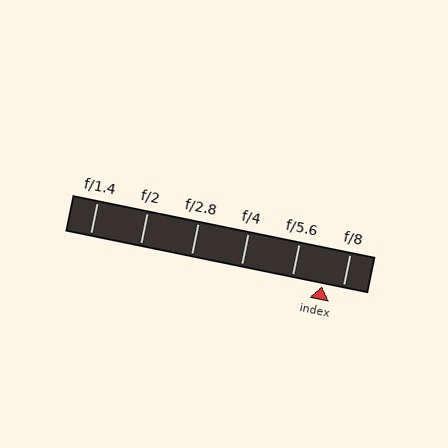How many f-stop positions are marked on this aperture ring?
There are 6 f-stop positions marked.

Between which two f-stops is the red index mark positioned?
The index mark is between f/5.6 and f/8.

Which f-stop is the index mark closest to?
The index mark is closest to f/8.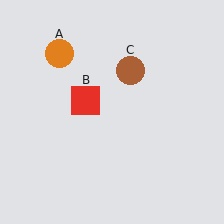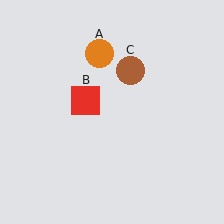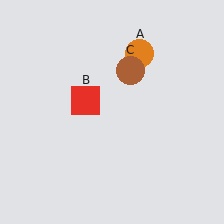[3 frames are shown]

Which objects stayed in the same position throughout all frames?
Red square (object B) and brown circle (object C) remained stationary.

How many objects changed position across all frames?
1 object changed position: orange circle (object A).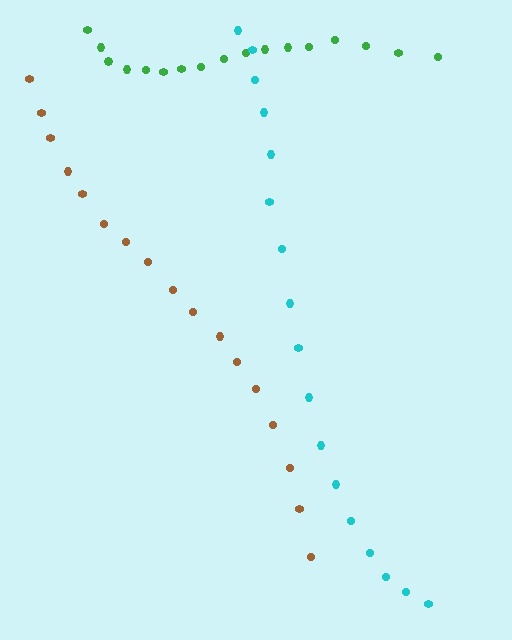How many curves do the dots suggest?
There are 3 distinct paths.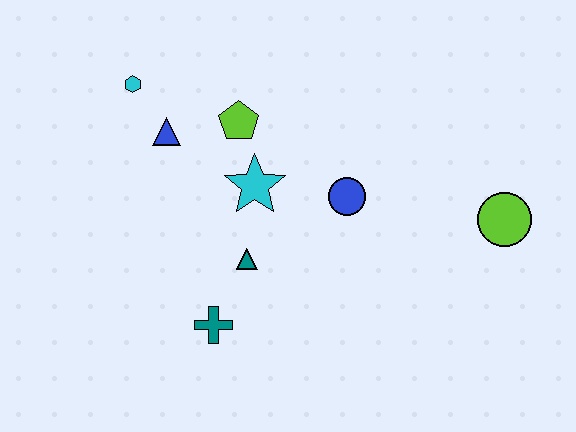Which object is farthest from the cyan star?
The lime circle is farthest from the cyan star.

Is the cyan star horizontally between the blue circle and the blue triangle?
Yes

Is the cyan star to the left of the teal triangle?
No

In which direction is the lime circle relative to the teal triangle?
The lime circle is to the right of the teal triangle.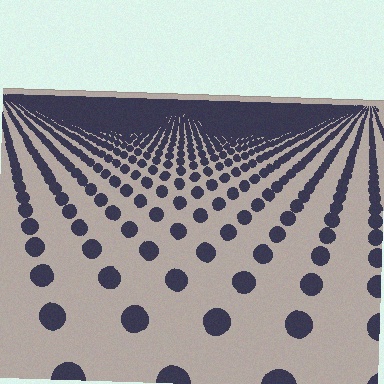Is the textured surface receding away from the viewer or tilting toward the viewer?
The surface is receding away from the viewer. Texture elements get smaller and denser toward the top.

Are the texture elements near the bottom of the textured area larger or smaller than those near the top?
Larger. Near the bottom, elements are closer to the viewer and appear at a bigger on-screen size.